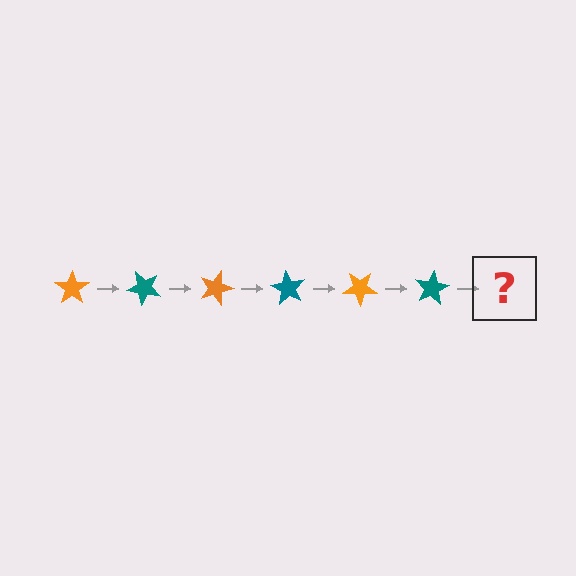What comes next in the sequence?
The next element should be an orange star, rotated 270 degrees from the start.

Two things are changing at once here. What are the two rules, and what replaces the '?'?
The two rules are that it rotates 45 degrees each step and the color cycles through orange and teal. The '?' should be an orange star, rotated 270 degrees from the start.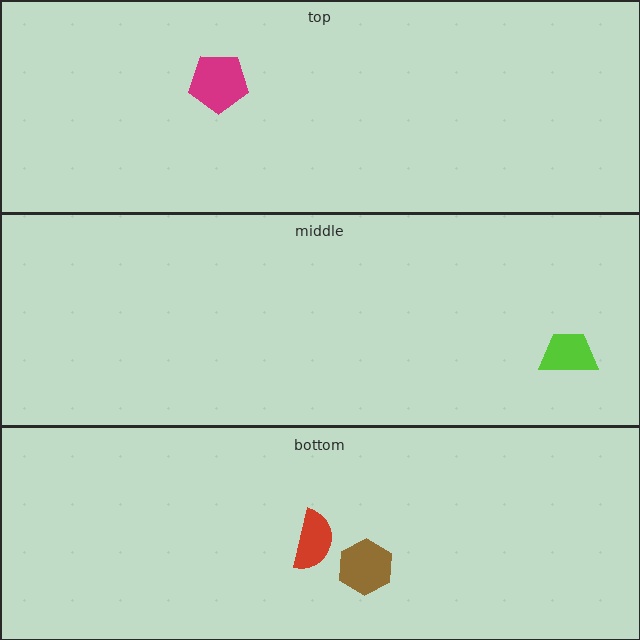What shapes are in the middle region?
The lime trapezoid.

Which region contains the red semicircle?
The bottom region.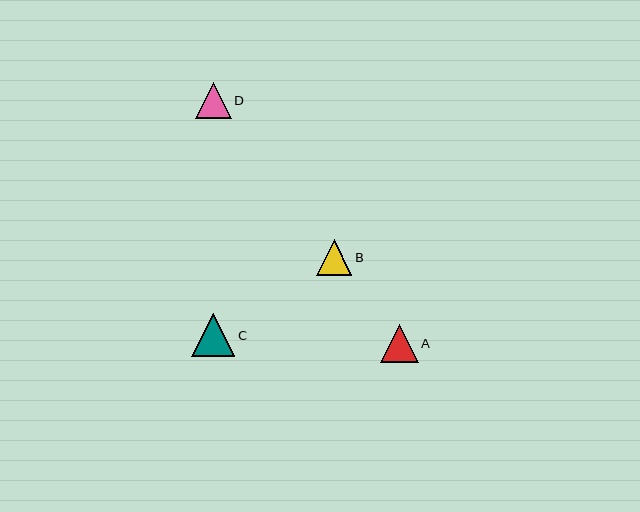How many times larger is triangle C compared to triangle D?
Triangle C is approximately 1.2 times the size of triangle D.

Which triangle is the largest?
Triangle C is the largest with a size of approximately 43 pixels.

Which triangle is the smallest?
Triangle B is the smallest with a size of approximately 36 pixels.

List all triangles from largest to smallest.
From largest to smallest: C, A, D, B.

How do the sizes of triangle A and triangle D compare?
Triangle A and triangle D are approximately the same size.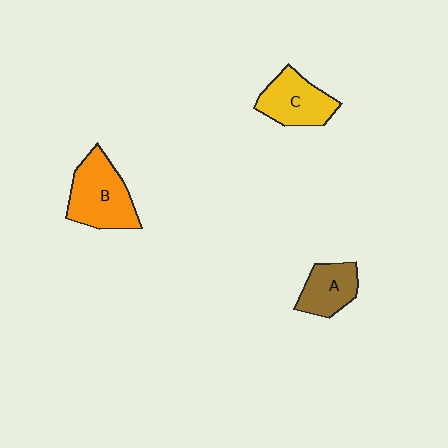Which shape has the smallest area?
Shape A (brown).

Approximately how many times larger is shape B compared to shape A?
Approximately 1.6 times.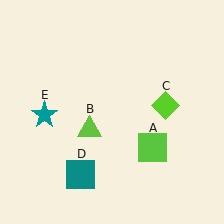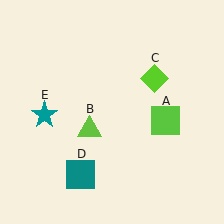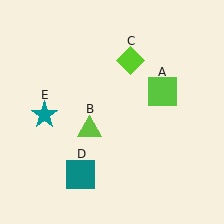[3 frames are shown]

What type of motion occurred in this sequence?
The lime square (object A), lime diamond (object C) rotated counterclockwise around the center of the scene.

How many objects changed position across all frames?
2 objects changed position: lime square (object A), lime diamond (object C).